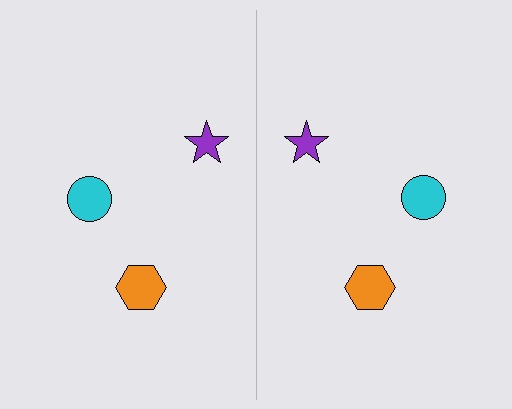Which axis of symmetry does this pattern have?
The pattern has a vertical axis of symmetry running through the center of the image.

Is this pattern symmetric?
Yes, this pattern has bilateral (reflection) symmetry.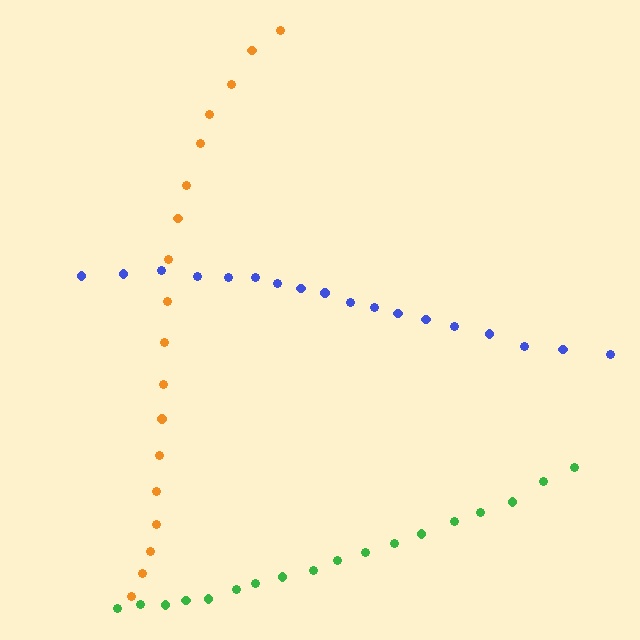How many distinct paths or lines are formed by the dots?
There are 3 distinct paths.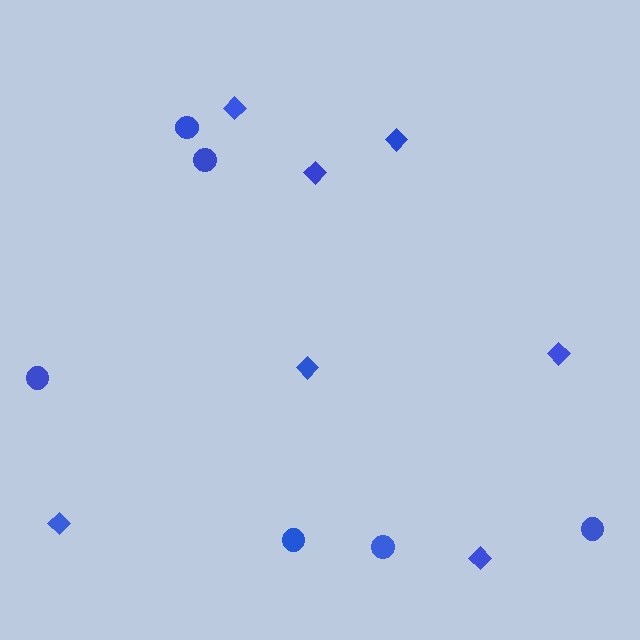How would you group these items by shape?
There are 2 groups: one group of circles (6) and one group of diamonds (7).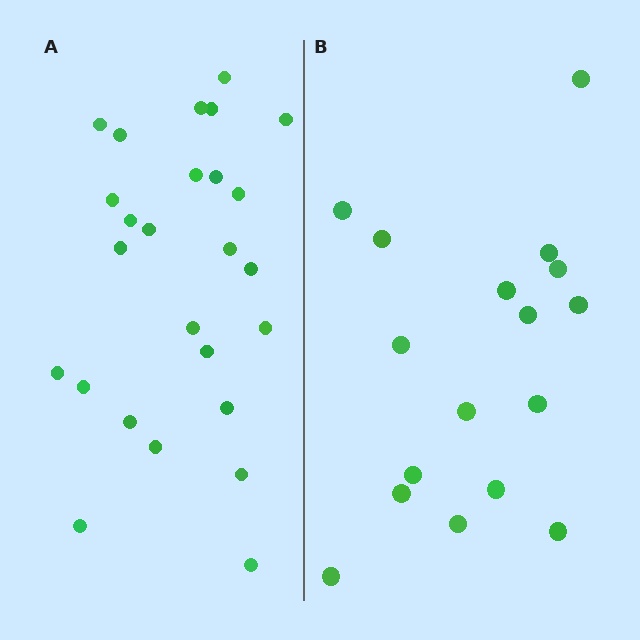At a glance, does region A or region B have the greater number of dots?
Region A (the left region) has more dots.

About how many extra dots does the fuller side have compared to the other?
Region A has roughly 8 or so more dots than region B.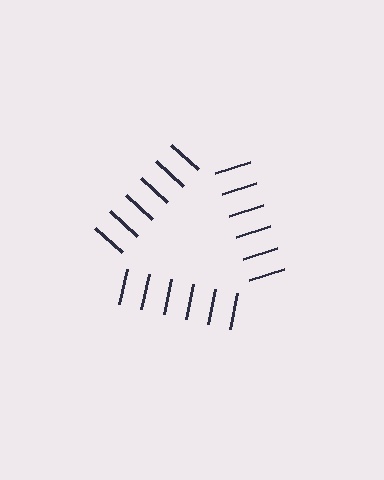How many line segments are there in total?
18 — 6 along each of the 3 edges.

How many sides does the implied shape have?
3 sides — the line-ends trace a triangle.